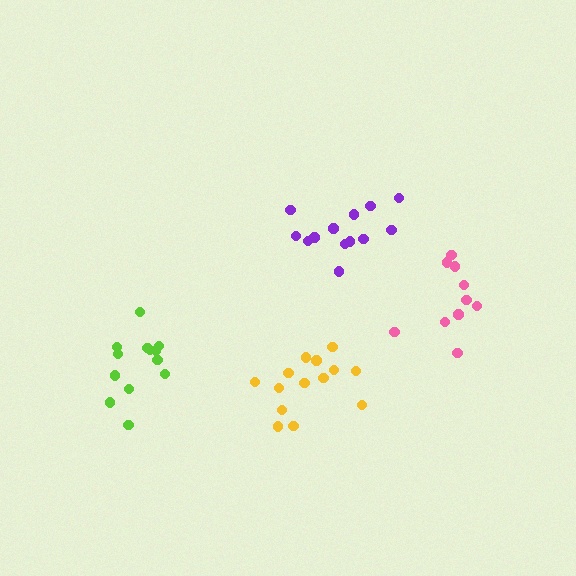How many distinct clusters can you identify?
There are 4 distinct clusters.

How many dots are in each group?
Group 1: 14 dots, Group 2: 14 dots, Group 3: 13 dots, Group 4: 10 dots (51 total).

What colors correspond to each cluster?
The clusters are colored: lime, yellow, purple, pink.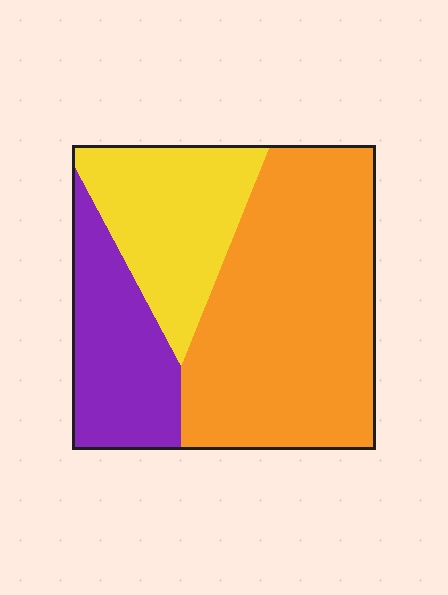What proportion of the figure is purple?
Purple covers 22% of the figure.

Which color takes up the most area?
Orange, at roughly 55%.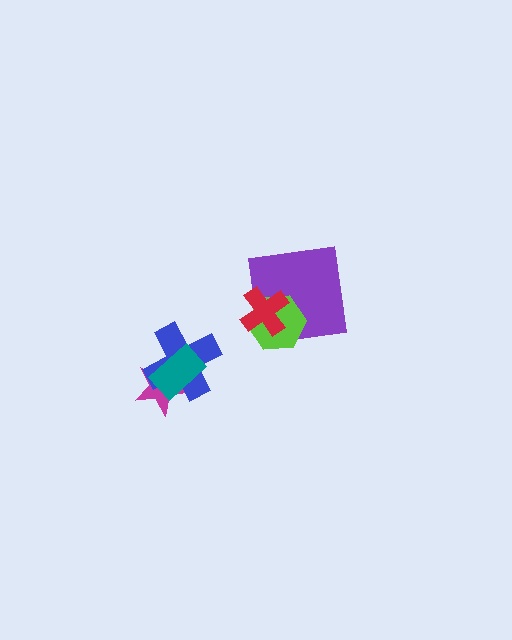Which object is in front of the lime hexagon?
The red cross is in front of the lime hexagon.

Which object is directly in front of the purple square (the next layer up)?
The lime hexagon is directly in front of the purple square.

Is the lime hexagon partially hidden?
Yes, it is partially covered by another shape.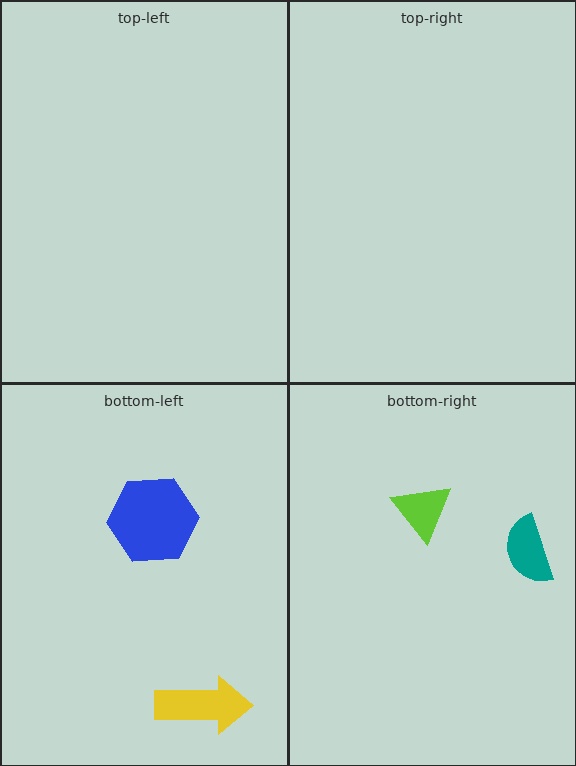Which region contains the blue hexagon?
The bottom-left region.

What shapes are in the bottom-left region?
The blue hexagon, the yellow arrow.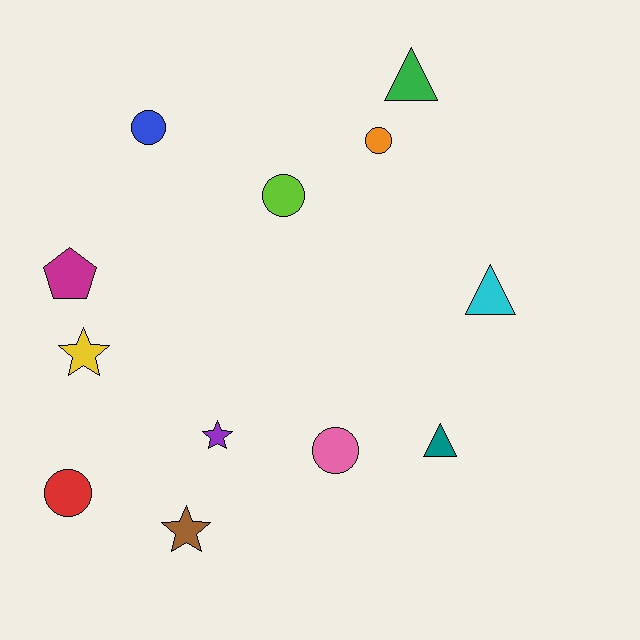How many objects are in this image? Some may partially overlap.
There are 12 objects.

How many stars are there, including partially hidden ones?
There are 3 stars.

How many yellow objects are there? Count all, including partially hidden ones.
There is 1 yellow object.